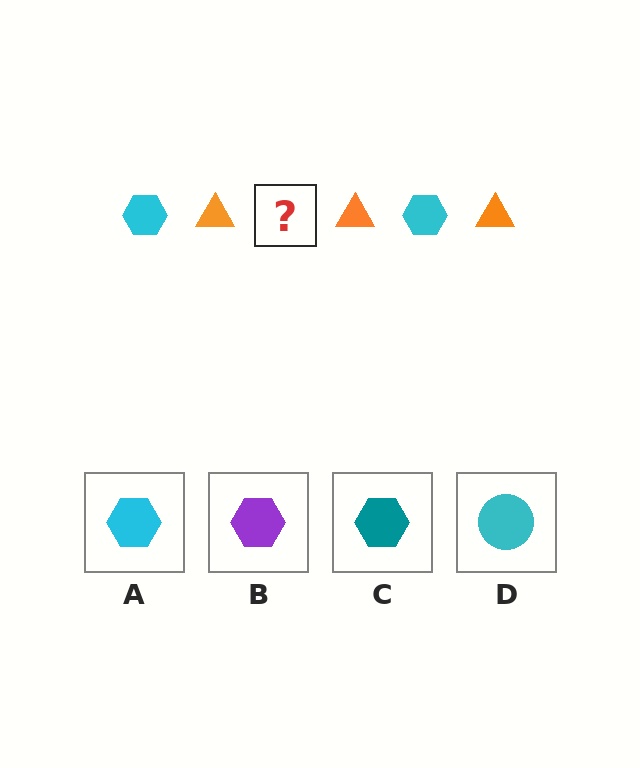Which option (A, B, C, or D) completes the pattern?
A.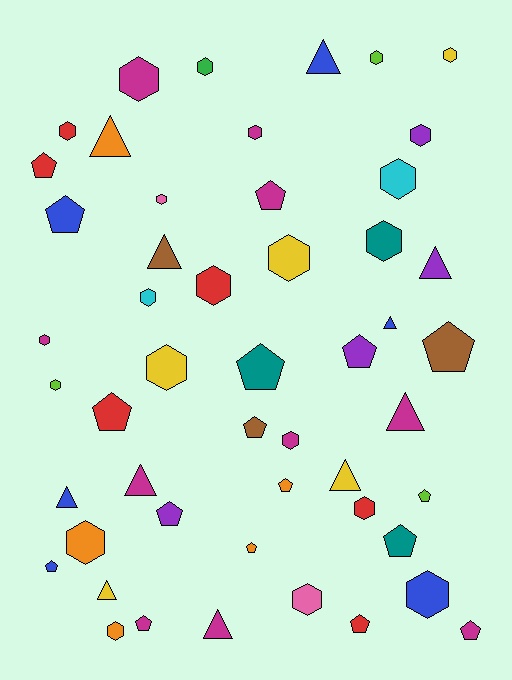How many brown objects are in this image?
There are 3 brown objects.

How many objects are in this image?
There are 50 objects.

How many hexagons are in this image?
There are 22 hexagons.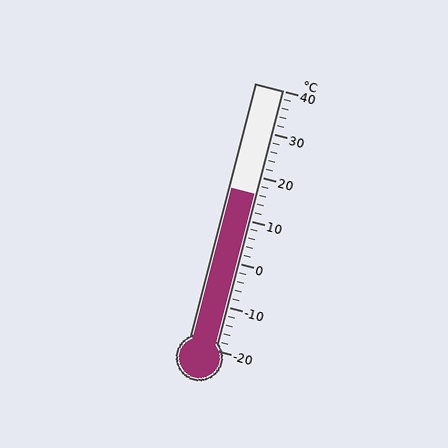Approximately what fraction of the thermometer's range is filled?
The thermometer is filled to approximately 60% of its range.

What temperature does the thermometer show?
The thermometer shows approximately 16°C.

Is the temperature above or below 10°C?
The temperature is above 10°C.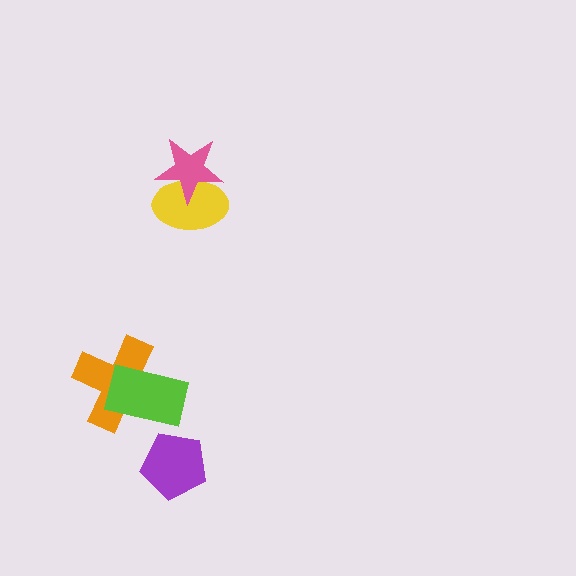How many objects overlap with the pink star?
1 object overlaps with the pink star.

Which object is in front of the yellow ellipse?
The pink star is in front of the yellow ellipse.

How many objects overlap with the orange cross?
1 object overlaps with the orange cross.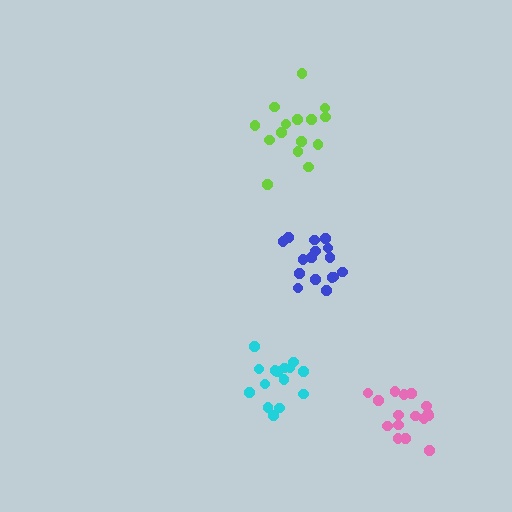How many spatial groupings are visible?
There are 4 spatial groupings.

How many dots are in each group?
Group 1: 15 dots, Group 2: 15 dots, Group 3: 17 dots, Group 4: 16 dots (63 total).